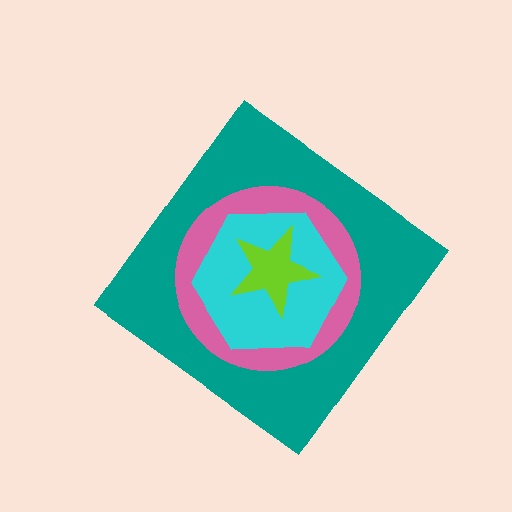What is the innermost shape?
The lime star.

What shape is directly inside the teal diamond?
The pink circle.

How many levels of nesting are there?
4.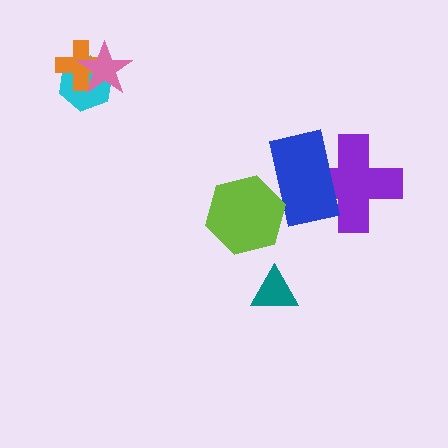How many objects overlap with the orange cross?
2 objects overlap with the orange cross.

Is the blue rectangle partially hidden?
Yes, it is partially covered by another shape.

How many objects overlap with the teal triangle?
0 objects overlap with the teal triangle.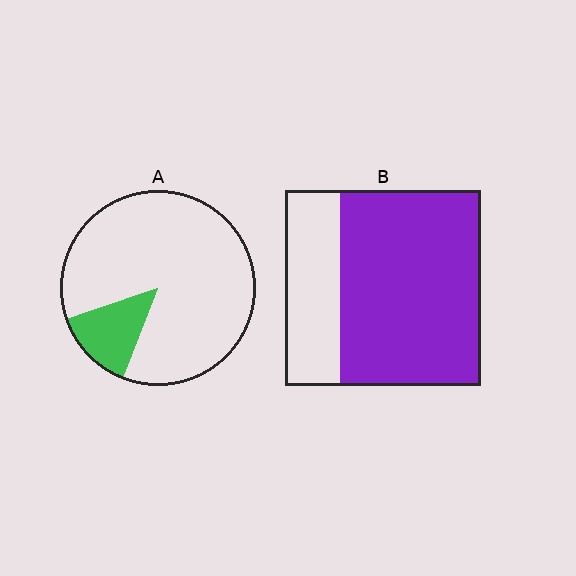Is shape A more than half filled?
No.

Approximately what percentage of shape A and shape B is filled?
A is approximately 15% and B is approximately 70%.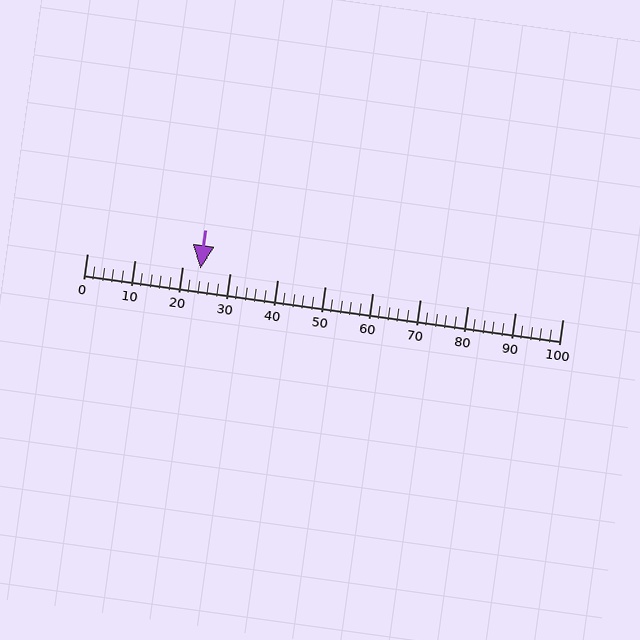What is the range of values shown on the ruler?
The ruler shows values from 0 to 100.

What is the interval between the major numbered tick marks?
The major tick marks are spaced 10 units apart.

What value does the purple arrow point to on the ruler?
The purple arrow points to approximately 24.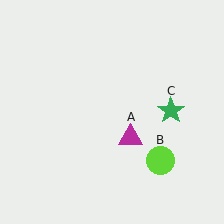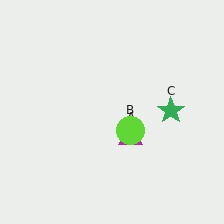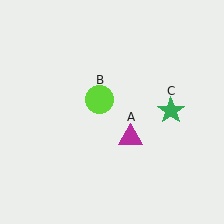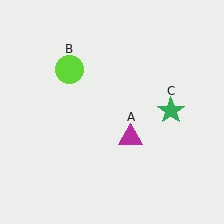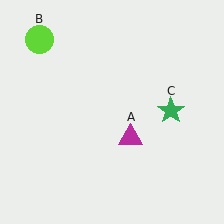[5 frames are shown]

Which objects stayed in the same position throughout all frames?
Magenta triangle (object A) and green star (object C) remained stationary.